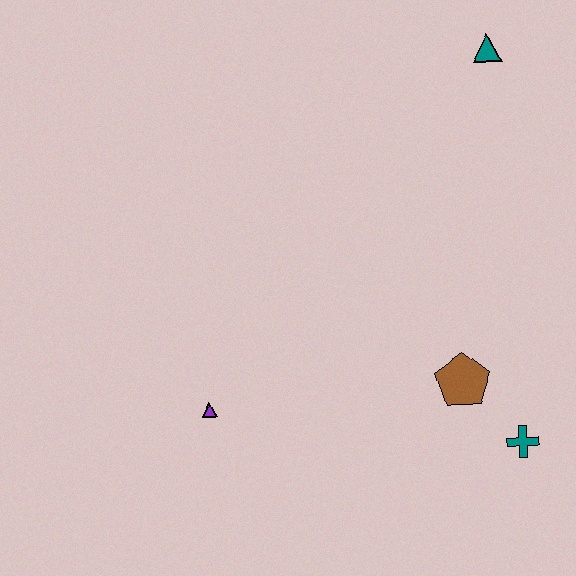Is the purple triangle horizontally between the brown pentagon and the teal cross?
No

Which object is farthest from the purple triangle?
The teal triangle is farthest from the purple triangle.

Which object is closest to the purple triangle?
The brown pentagon is closest to the purple triangle.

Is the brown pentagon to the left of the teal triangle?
Yes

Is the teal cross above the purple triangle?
No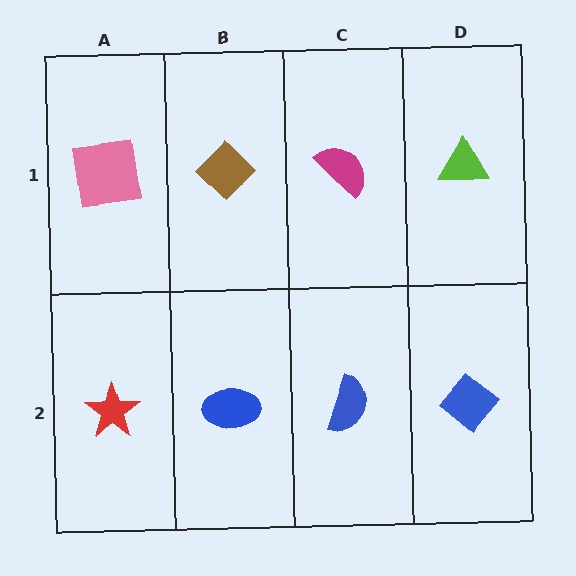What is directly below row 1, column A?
A red star.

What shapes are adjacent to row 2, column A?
A pink square (row 1, column A), a blue ellipse (row 2, column B).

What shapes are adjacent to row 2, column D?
A lime triangle (row 1, column D), a blue semicircle (row 2, column C).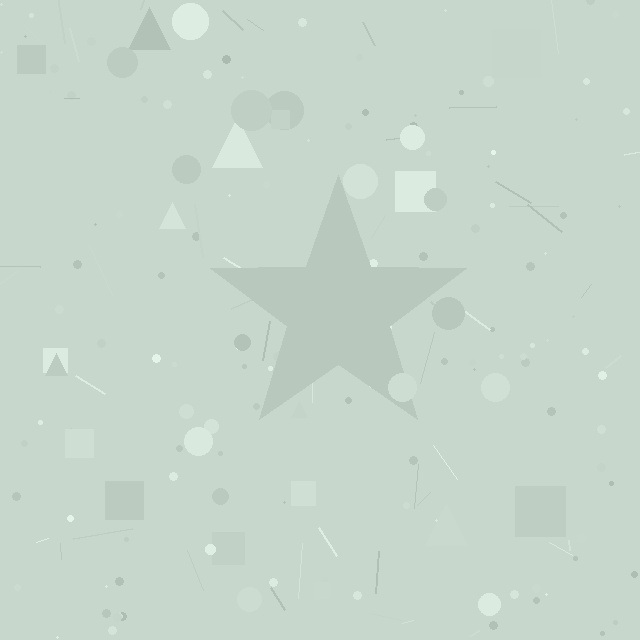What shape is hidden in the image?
A star is hidden in the image.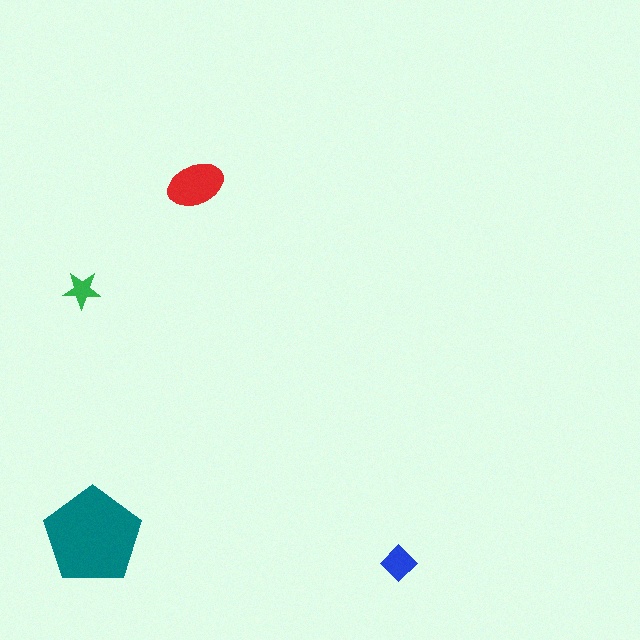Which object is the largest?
The teal pentagon.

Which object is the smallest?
The green star.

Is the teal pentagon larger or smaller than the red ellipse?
Larger.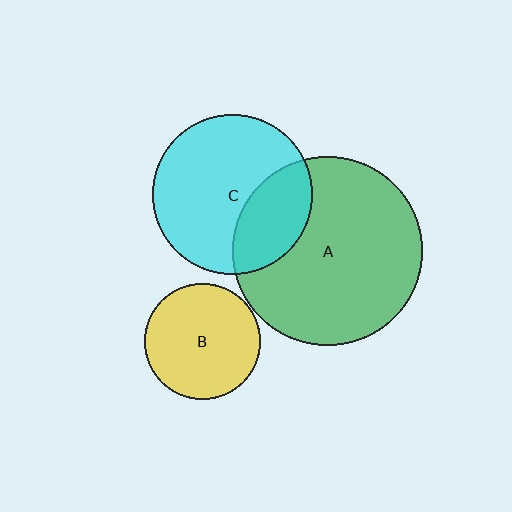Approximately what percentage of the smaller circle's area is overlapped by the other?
Approximately 30%.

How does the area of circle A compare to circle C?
Approximately 1.4 times.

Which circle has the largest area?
Circle A (green).